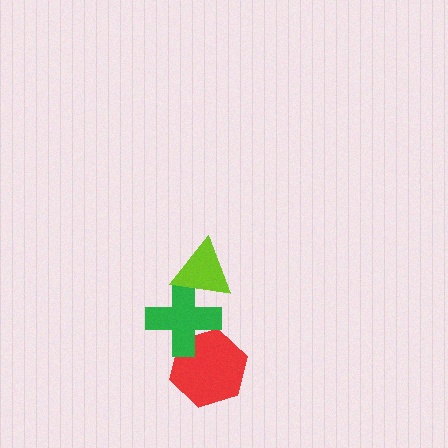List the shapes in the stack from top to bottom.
From top to bottom: the lime triangle, the green cross, the red hexagon.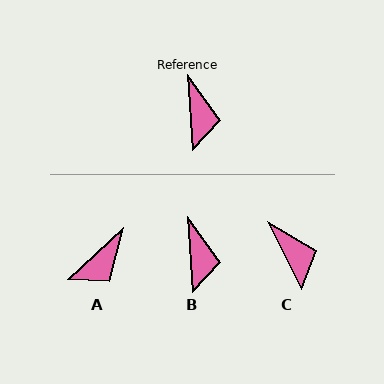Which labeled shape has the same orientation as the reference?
B.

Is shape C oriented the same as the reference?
No, it is off by about 23 degrees.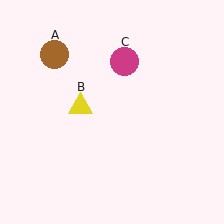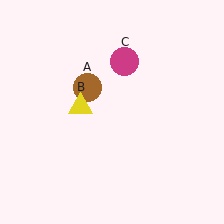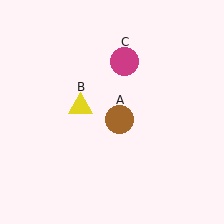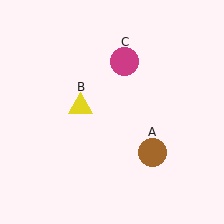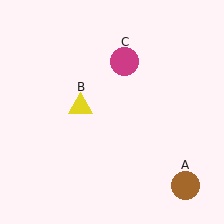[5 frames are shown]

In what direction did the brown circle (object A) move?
The brown circle (object A) moved down and to the right.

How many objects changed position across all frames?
1 object changed position: brown circle (object A).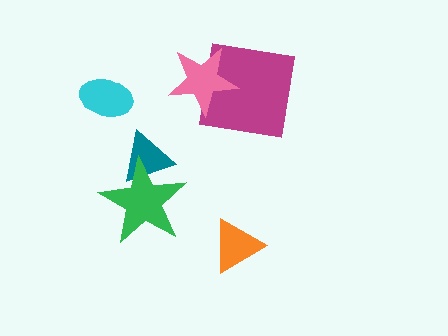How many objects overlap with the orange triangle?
0 objects overlap with the orange triangle.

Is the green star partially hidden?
No, no other shape covers it.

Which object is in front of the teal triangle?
The green star is in front of the teal triangle.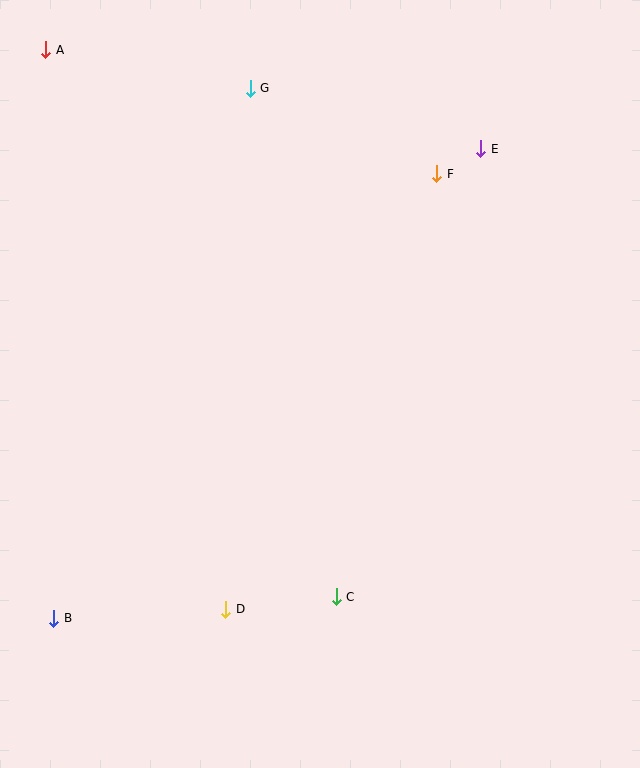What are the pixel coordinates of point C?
Point C is at (336, 597).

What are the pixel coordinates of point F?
Point F is at (437, 174).